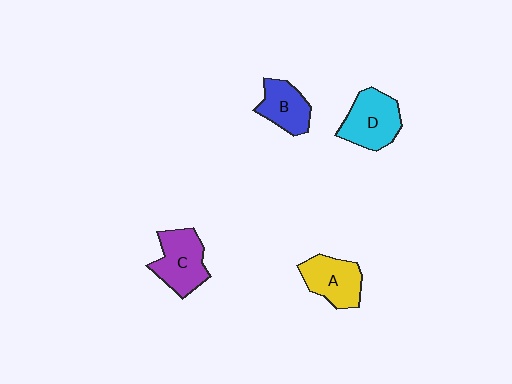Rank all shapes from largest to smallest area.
From largest to smallest: D (cyan), C (purple), A (yellow), B (blue).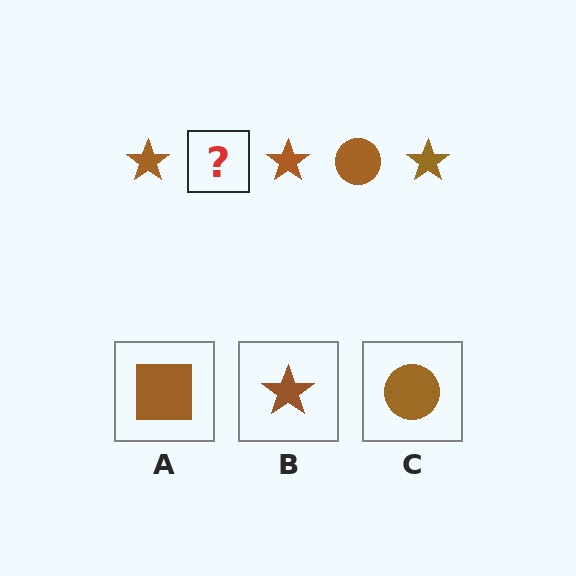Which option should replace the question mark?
Option C.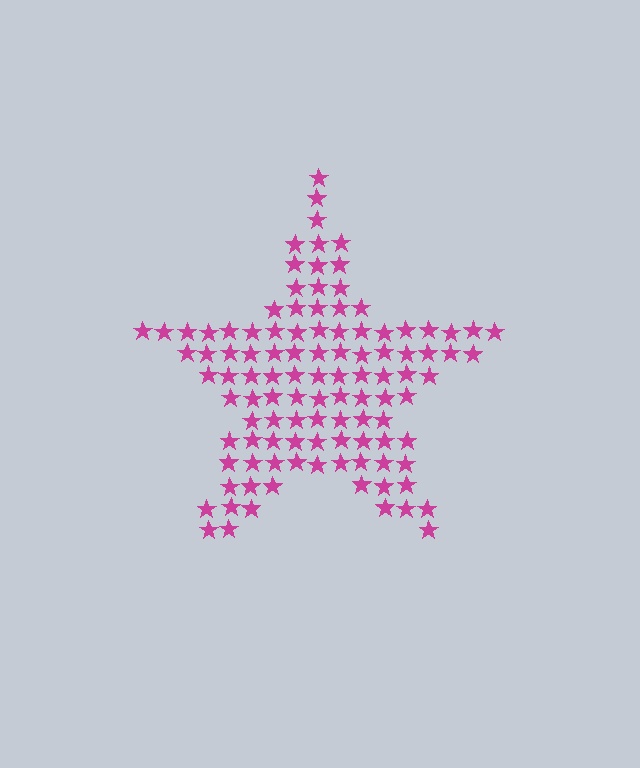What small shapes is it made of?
It is made of small stars.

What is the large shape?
The large shape is a star.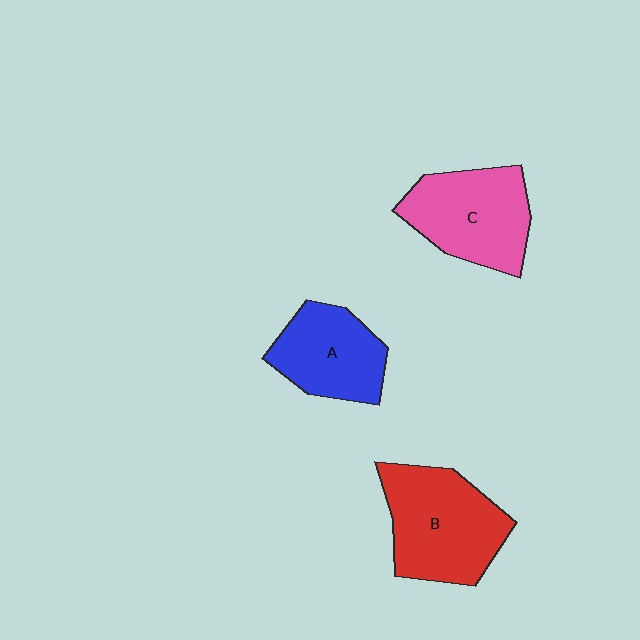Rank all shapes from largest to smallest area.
From largest to smallest: B (red), C (pink), A (blue).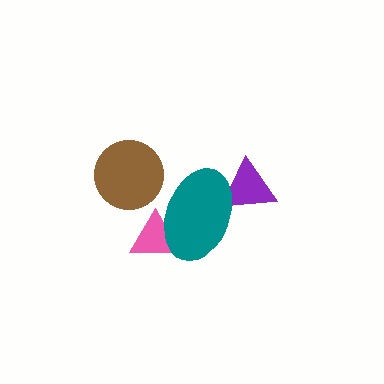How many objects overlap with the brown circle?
0 objects overlap with the brown circle.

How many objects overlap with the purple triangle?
1 object overlaps with the purple triangle.